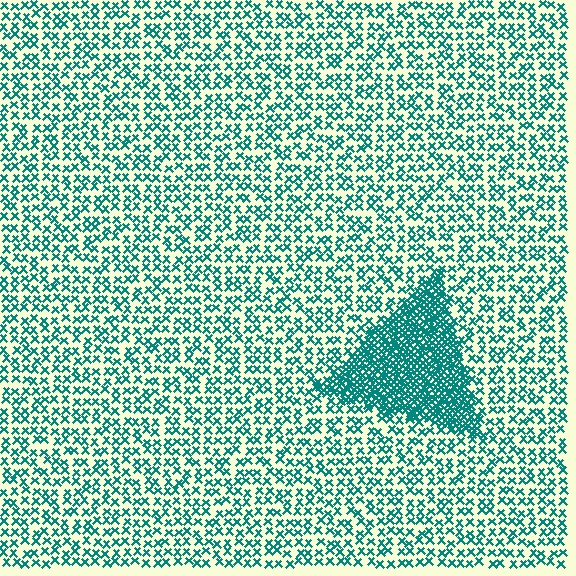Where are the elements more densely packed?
The elements are more densely packed inside the triangle boundary.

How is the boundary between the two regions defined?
The boundary is defined by a change in element density (approximately 2.8x ratio). All elements are the same color, size, and shape.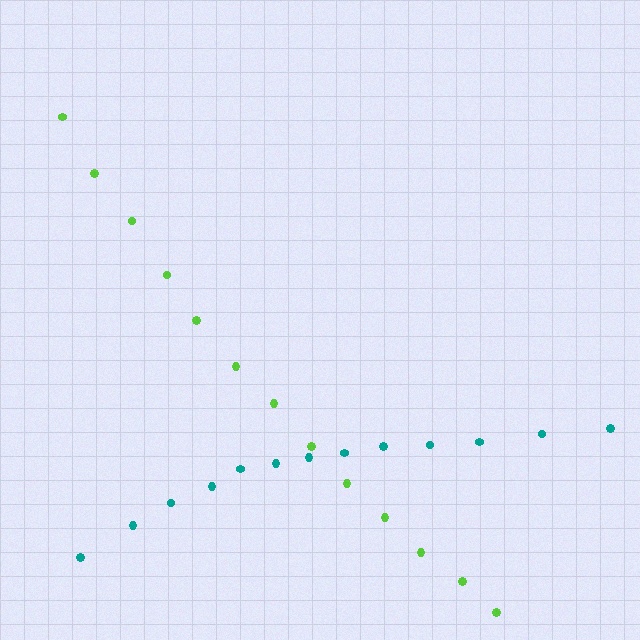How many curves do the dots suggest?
There are 2 distinct paths.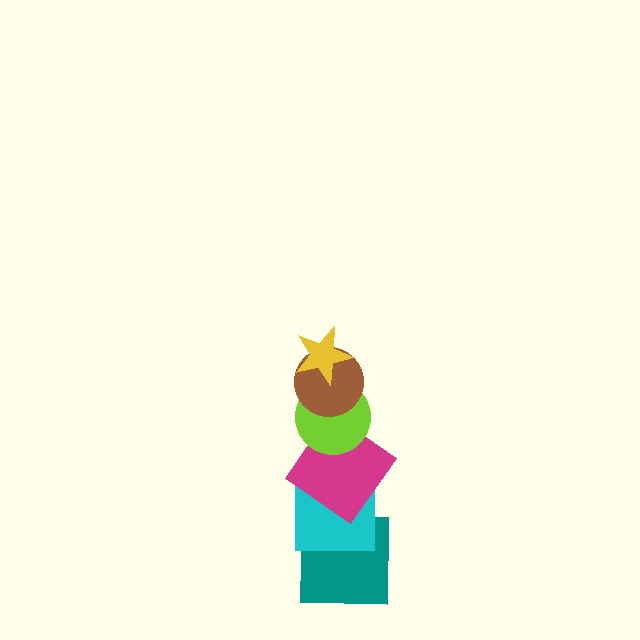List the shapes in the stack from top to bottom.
From top to bottom: the yellow star, the brown circle, the lime circle, the magenta diamond, the cyan square, the teal square.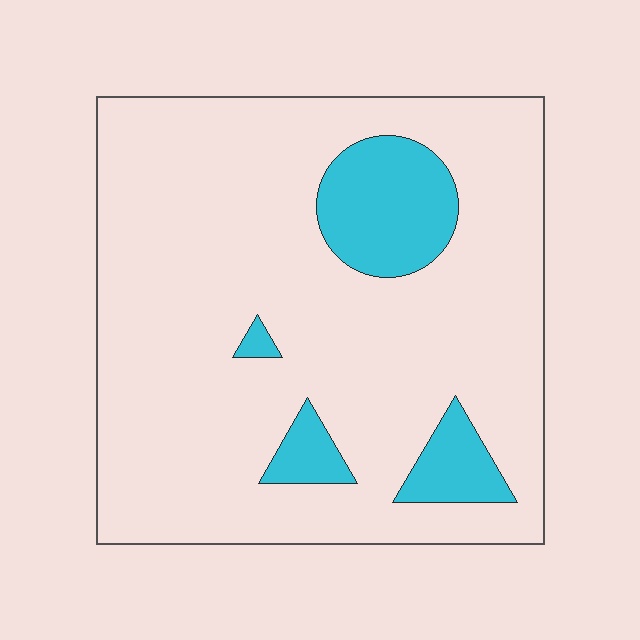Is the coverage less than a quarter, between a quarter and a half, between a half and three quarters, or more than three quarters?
Less than a quarter.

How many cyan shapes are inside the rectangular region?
4.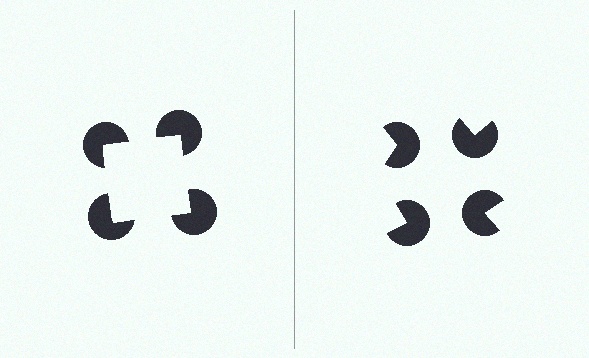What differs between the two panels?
The pac-man discs are positioned identically on both sides; only the wedge orientations differ. On the left they align to a square; on the right they are misaligned.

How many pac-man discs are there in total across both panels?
8 — 4 on each side.